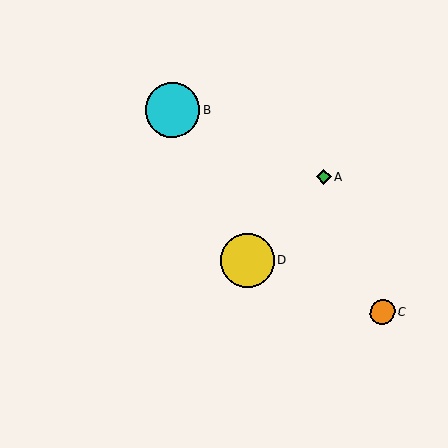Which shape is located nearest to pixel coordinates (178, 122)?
The cyan circle (labeled B) at (172, 110) is nearest to that location.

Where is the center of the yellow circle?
The center of the yellow circle is at (247, 261).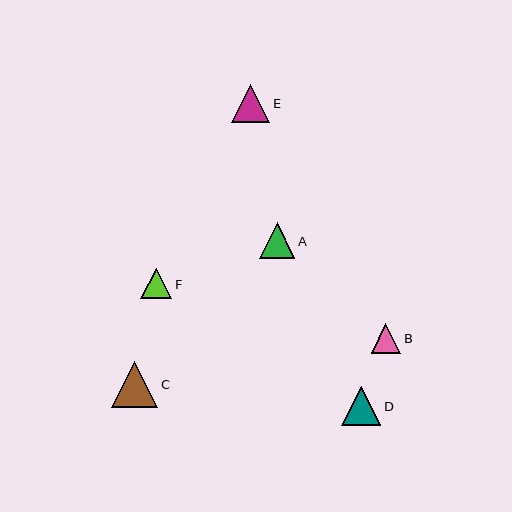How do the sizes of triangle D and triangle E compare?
Triangle D and triangle E are approximately the same size.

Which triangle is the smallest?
Triangle B is the smallest with a size of approximately 29 pixels.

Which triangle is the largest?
Triangle C is the largest with a size of approximately 46 pixels.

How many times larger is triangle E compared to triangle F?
Triangle E is approximately 1.2 times the size of triangle F.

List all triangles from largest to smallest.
From largest to smallest: C, D, E, A, F, B.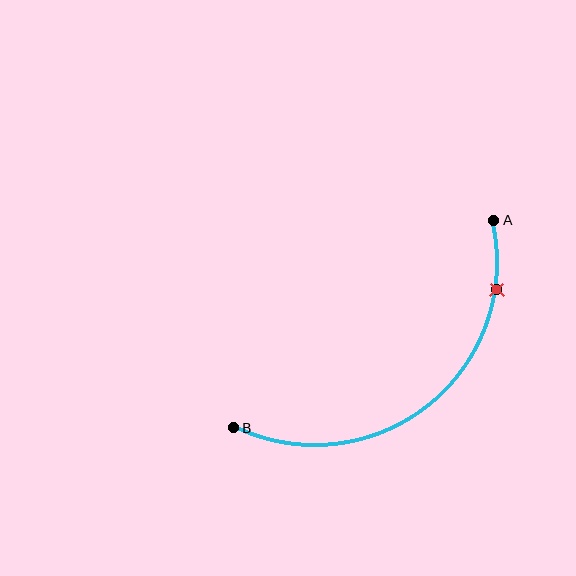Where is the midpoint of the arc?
The arc midpoint is the point on the curve farthest from the straight line joining A and B. It sits below and to the right of that line.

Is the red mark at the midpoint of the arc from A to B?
No. The red mark lies on the arc but is closer to endpoint A. The arc midpoint would be at the point on the curve equidistant along the arc from both A and B.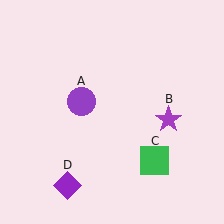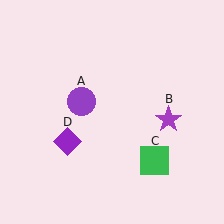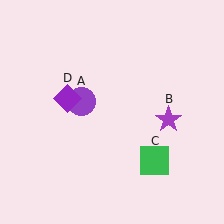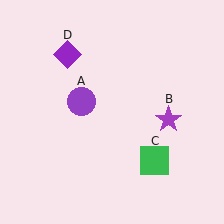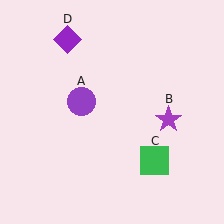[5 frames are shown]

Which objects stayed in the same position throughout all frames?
Purple circle (object A) and purple star (object B) and green square (object C) remained stationary.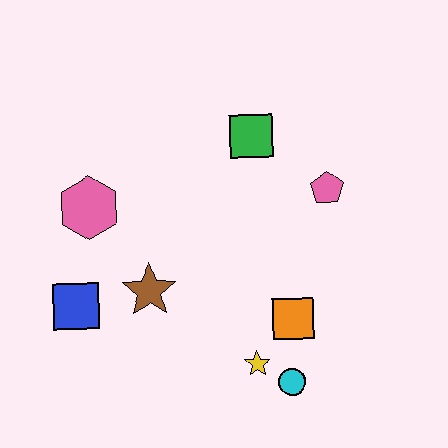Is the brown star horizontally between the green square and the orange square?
No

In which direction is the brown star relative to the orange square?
The brown star is to the left of the orange square.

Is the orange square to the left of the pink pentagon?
Yes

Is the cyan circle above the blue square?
No